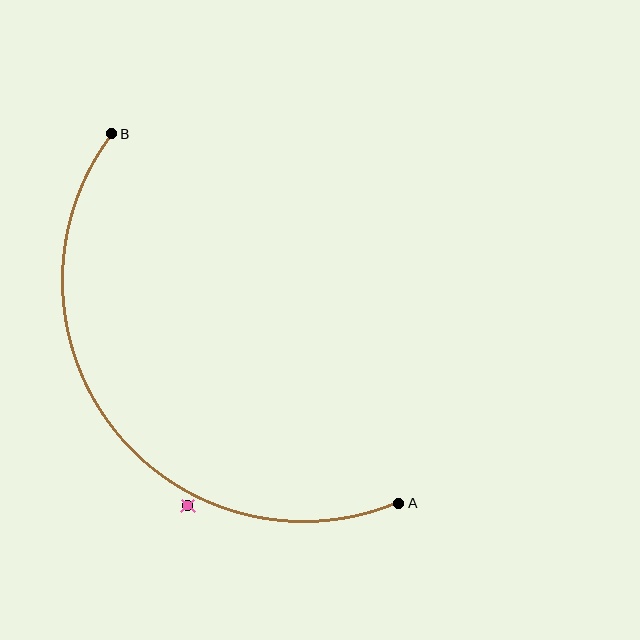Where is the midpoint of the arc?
The arc midpoint is the point on the curve farthest from the straight line joining A and B. It sits below and to the left of that line.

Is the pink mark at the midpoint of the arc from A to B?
No — the pink mark does not lie on the arc at all. It sits slightly outside the curve.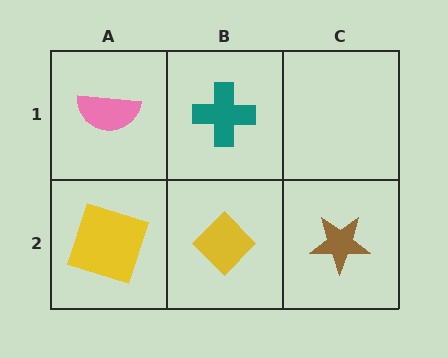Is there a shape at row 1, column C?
No, that cell is empty.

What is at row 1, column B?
A teal cross.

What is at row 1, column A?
A pink semicircle.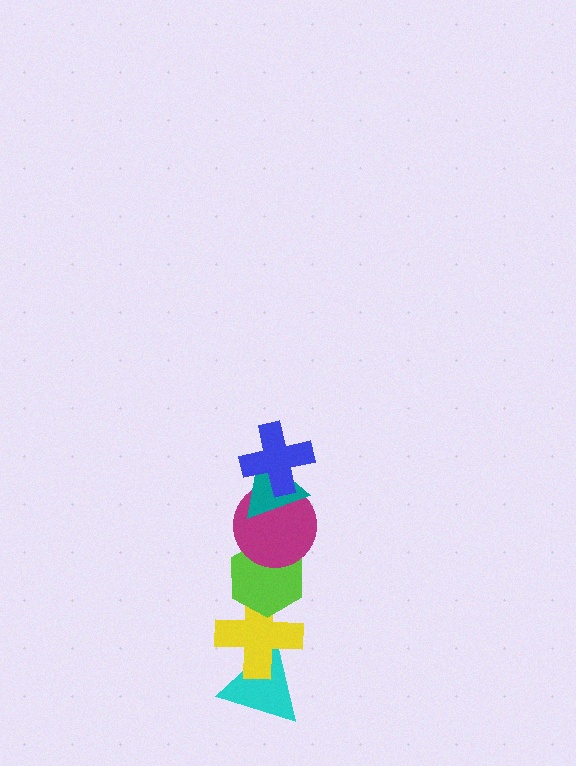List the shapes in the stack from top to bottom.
From top to bottom: the blue cross, the teal triangle, the magenta circle, the lime hexagon, the yellow cross, the cyan triangle.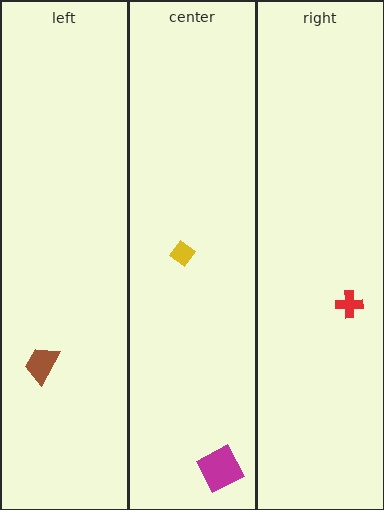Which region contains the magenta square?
The center region.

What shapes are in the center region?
The yellow diamond, the magenta square.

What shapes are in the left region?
The brown trapezoid.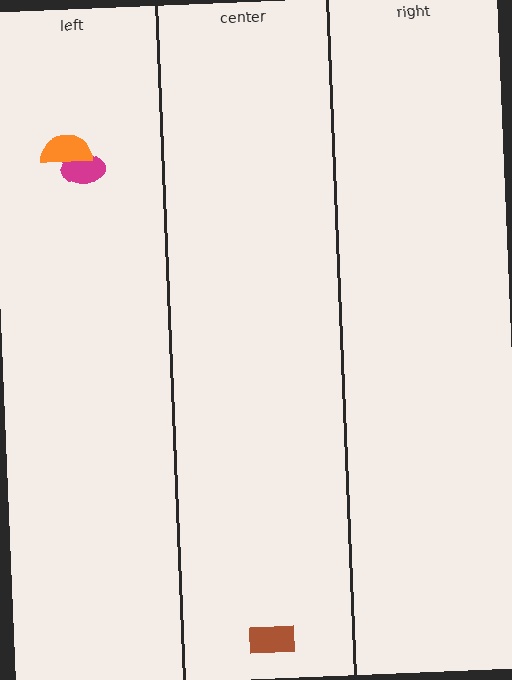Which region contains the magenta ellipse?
The left region.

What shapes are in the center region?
The brown rectangle.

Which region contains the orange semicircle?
The left region.